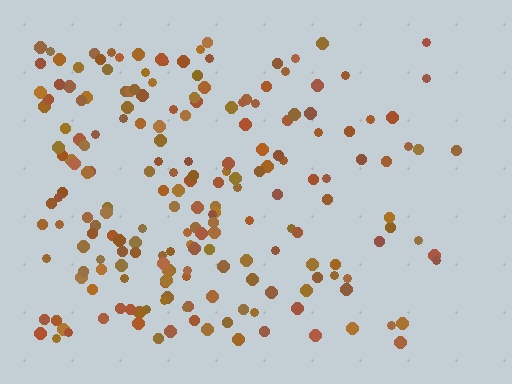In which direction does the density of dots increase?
From right to left, with the left side densest.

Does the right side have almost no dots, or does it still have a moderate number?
Still a moderate number, just noticeably fewer than the left.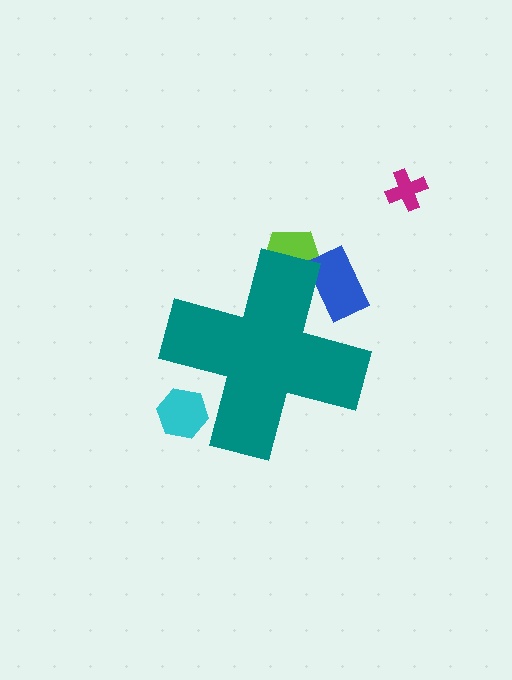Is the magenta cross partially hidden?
No, the magenta cross is fully visible.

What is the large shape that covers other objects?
A teal cross.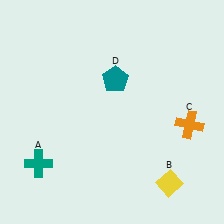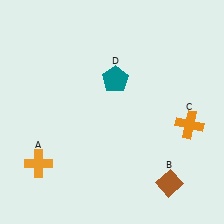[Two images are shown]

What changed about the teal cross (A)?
In Image 1, A is teal. In Image 2, it changed to orange.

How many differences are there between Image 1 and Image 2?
There are 2 differences between the two images.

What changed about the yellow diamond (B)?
In Image 1, B is yellow. In Image 2, it changed to brown.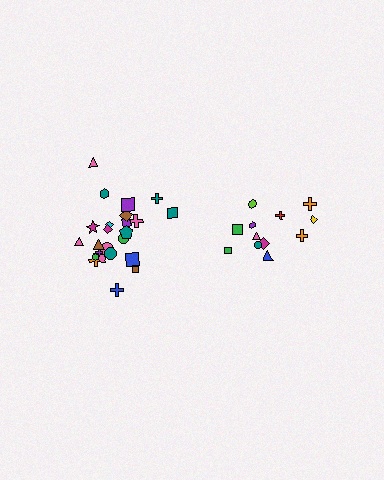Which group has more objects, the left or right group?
The left group.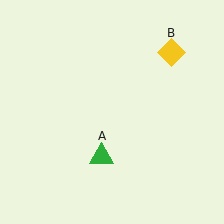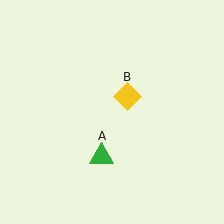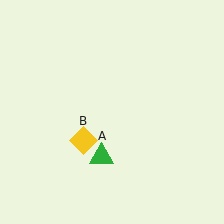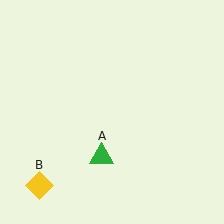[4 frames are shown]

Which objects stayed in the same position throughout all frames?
Green triangle (object A) remained stationary.